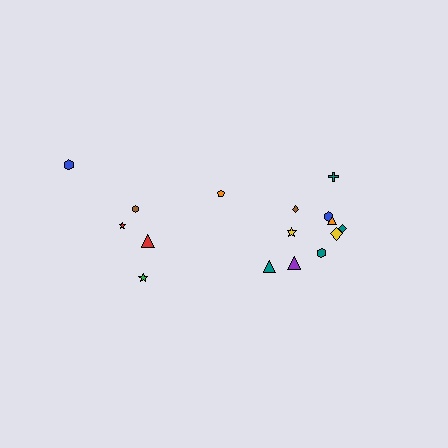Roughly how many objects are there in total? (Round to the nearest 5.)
Roughly 15 objects in total.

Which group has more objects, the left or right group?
The right group.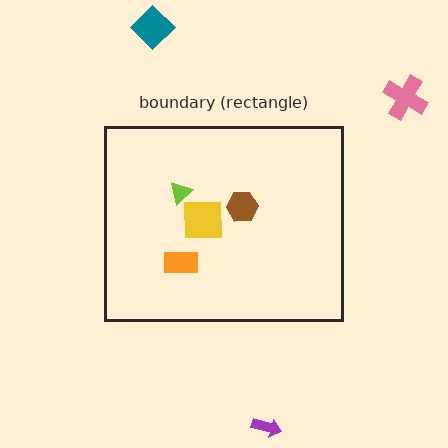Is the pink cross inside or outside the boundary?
Outside.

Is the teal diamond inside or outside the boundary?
Outside.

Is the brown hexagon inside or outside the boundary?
Inside.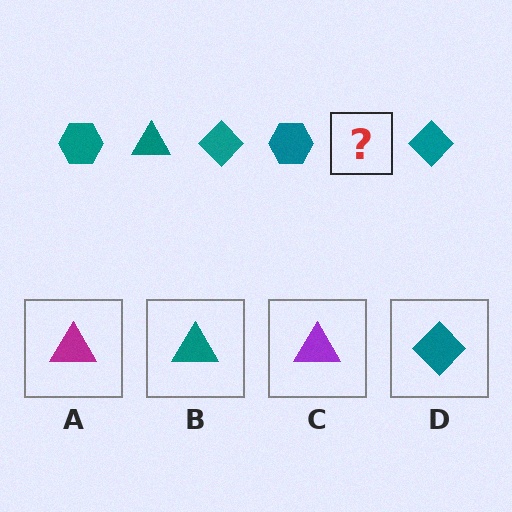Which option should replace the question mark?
Option B.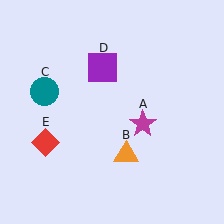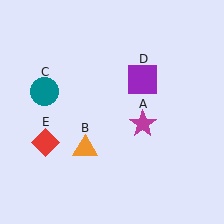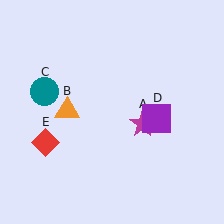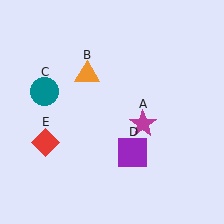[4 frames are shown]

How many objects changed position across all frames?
2 objects changed position: orange triangle (object B), purple square (object D).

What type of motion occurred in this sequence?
The orange triangle (object B), purple square (object D) rotated clockwise around the center of the scene.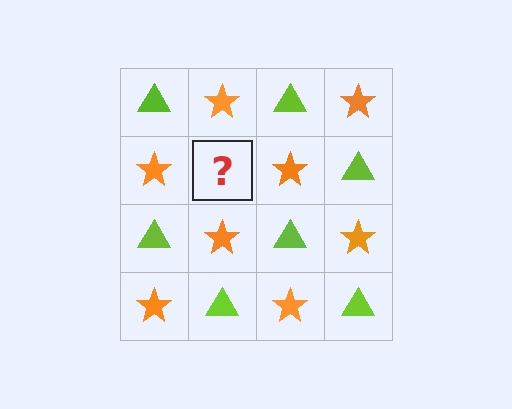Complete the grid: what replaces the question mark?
The question mark should be replaced with a lime triangle.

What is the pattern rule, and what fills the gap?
The rule is that it alternates lime triangle and orange star in a checkerboard pattern. The gap should be filled with a lime triangle.